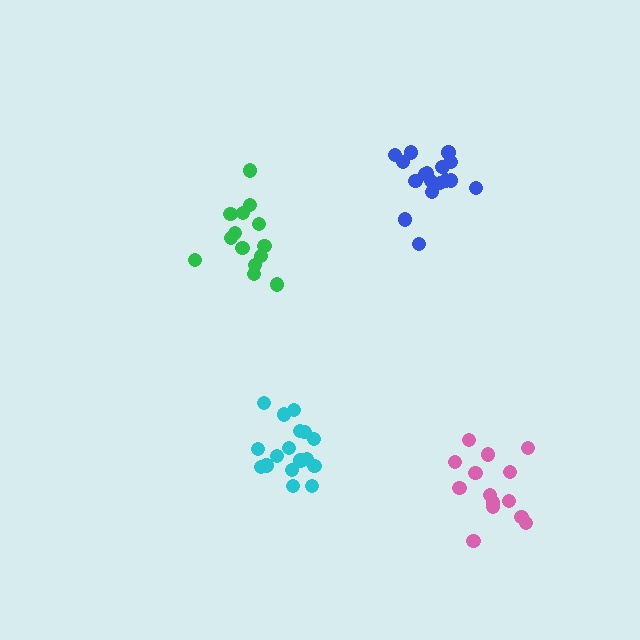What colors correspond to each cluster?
The clusters are colored: green, cyan, blue, pink.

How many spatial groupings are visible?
There are 4 spatial groupings.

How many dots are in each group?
Group 1: 15 dots, Group 2: 17 dots, Group 3: 18 dots, Group 4: 14 dots (64 total).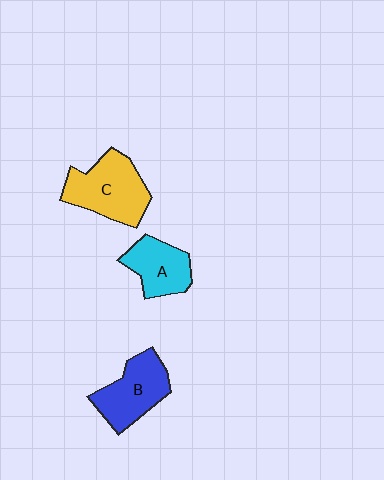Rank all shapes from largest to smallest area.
From largest to smallest: C (yellow), B (blue), A (cyan).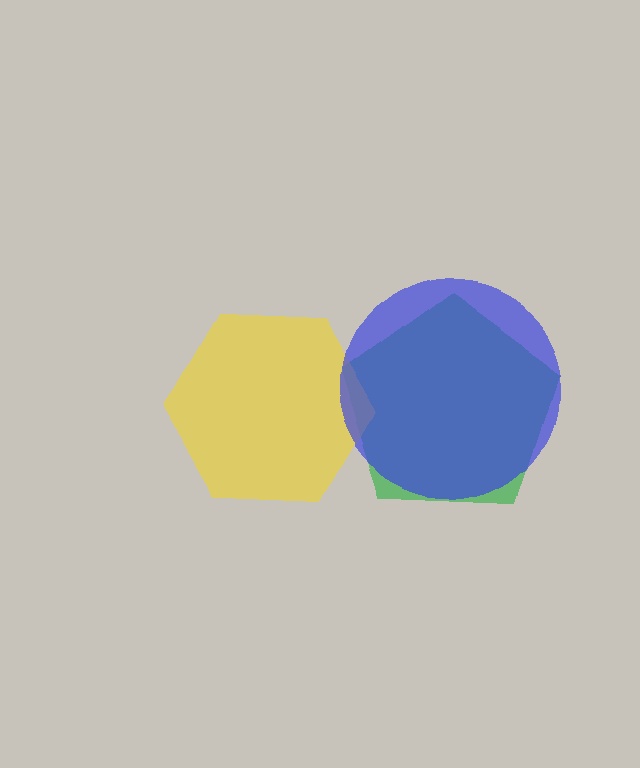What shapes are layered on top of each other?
The layered shapes are: a green pentagon, a yellow hexagon, a blue circle.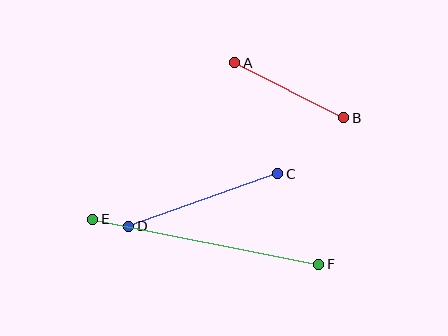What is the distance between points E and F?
The distance is approximately 230 pixels.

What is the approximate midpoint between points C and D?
The midpoint is at approximately (203, 200) pixels.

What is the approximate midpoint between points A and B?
The midpoint is at approximately (289, 90) pixels.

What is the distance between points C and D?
The distance is approximately 158 pixels.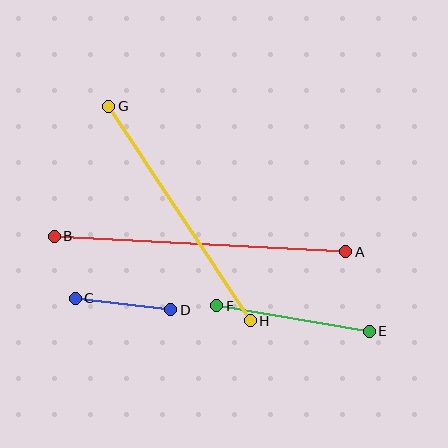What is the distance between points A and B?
The distance is approximately 292 pixels.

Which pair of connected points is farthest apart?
Points A and B are farthest apart.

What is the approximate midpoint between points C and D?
The midpoint is at approximately (123, 304) pixels.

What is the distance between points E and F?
The distance is approximately 155 pixels.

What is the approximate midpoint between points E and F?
The midpoint is at approximately (293, 319) pixels.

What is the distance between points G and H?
The distance is approximately 257 pixels.